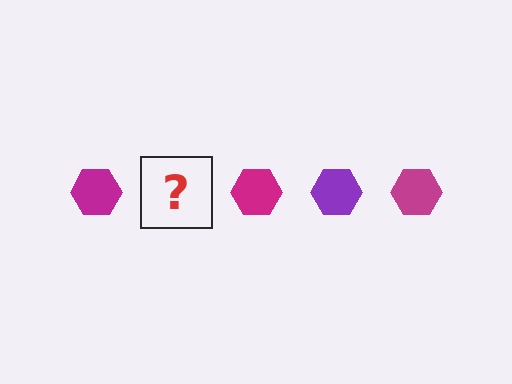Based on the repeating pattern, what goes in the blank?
The blank should be a purple hexagon.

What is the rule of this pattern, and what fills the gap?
The rule is that the pattern cycles through magenta, purple hexagons. The gap should be filled with a purple hexagon.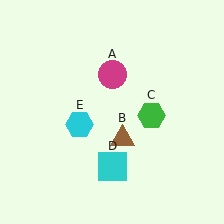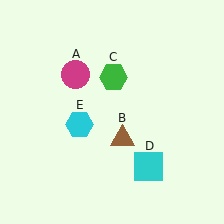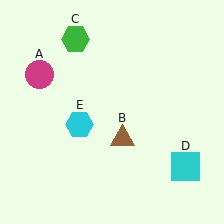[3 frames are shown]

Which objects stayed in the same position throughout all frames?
Brown triangle (object B) and cyan hexagon (object E) remained stationary.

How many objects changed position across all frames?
3 objects changed position: magenta circle (object A), green hexagon (object C), cyan square (object D).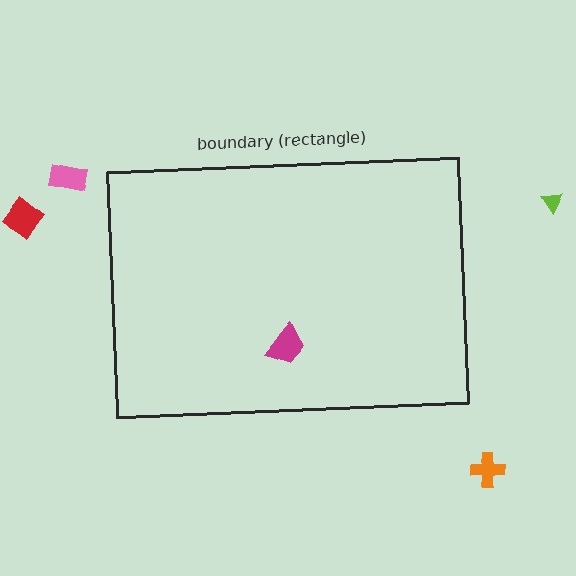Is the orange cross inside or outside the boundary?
Outside.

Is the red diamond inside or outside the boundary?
Outside.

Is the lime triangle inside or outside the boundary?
Outside.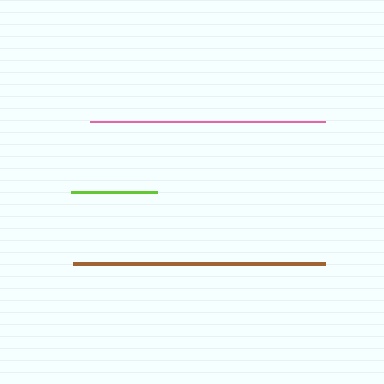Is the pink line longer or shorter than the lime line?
The pink line is longer than the lime line.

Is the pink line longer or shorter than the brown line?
The brown line is longer than the pink line.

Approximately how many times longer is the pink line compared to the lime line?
The pink line is approximately 2.7 times the length of the lime line.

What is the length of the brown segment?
The brown segment is approximately 252 pixels long.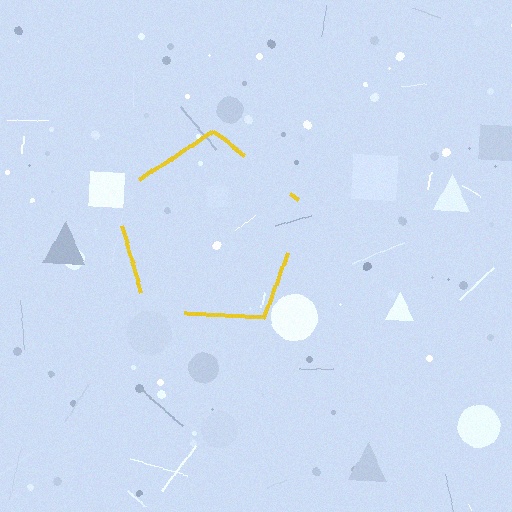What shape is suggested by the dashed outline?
The dashed outline suggests a pentagon.